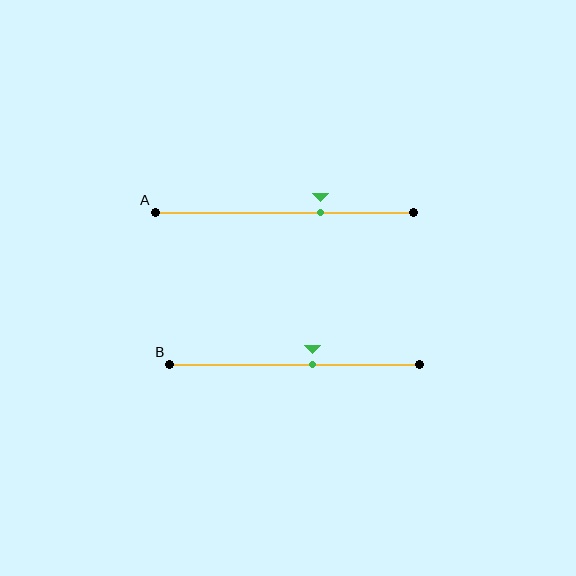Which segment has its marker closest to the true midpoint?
Segment B has its marker closest to the true midpoint.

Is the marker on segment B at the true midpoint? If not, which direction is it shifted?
No, the marker on segment B is shifted to the right by about 7% of the segment length.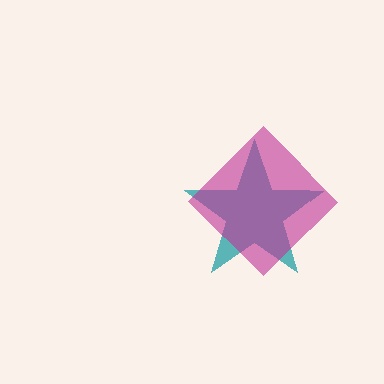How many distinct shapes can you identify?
There are 2 distinct shapes: a teal star, a magenta diamond.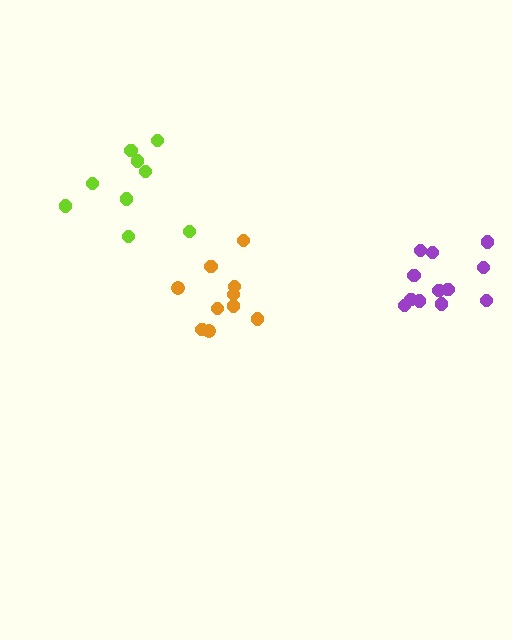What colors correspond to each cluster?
The clusters are colored: lime, orange, purple.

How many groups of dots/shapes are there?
There are 3 groups.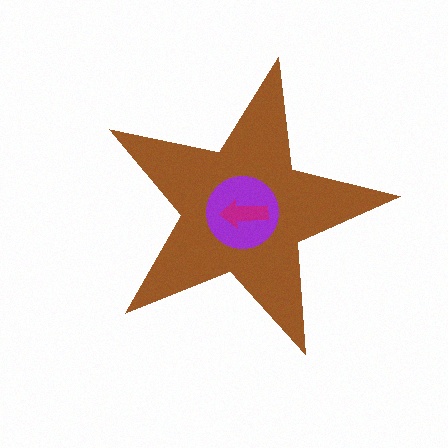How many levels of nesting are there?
3.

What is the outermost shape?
The brown star.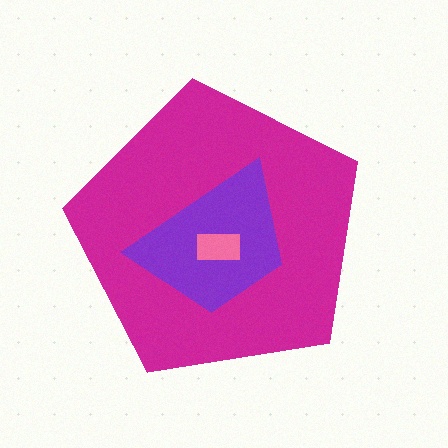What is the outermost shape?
The magenta pentagon.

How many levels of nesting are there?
3.